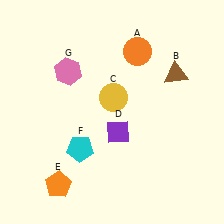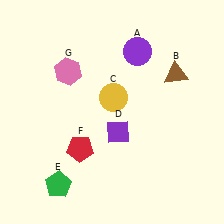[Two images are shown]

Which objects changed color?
A changed from orange to purple. E changed from orange to green. F changed from cyan to red.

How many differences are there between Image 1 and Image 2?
There are 3 differences between the two images.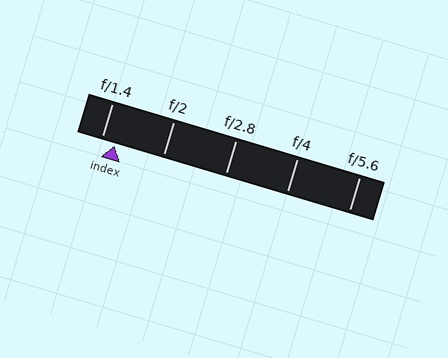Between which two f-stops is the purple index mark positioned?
The index mark is between f/1.4 and f/2.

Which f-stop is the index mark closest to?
The index mark is closest to f/1.4.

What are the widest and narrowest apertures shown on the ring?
The widest aperture shown is f/1.4 and the narrowest is f/5.6.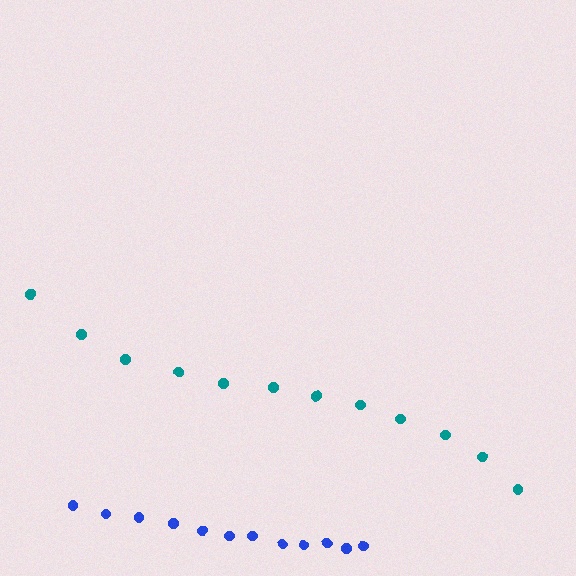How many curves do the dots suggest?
There are 2 distinct paths.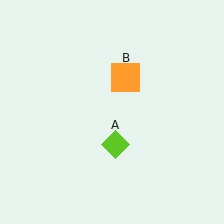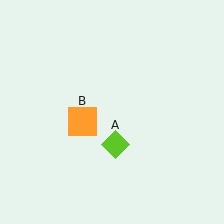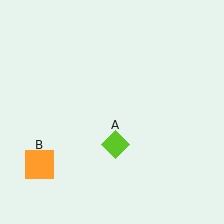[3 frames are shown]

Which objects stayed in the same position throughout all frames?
Lime diamond (object A) remained stationary.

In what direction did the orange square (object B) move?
The orange square (object B) moved down and to the left.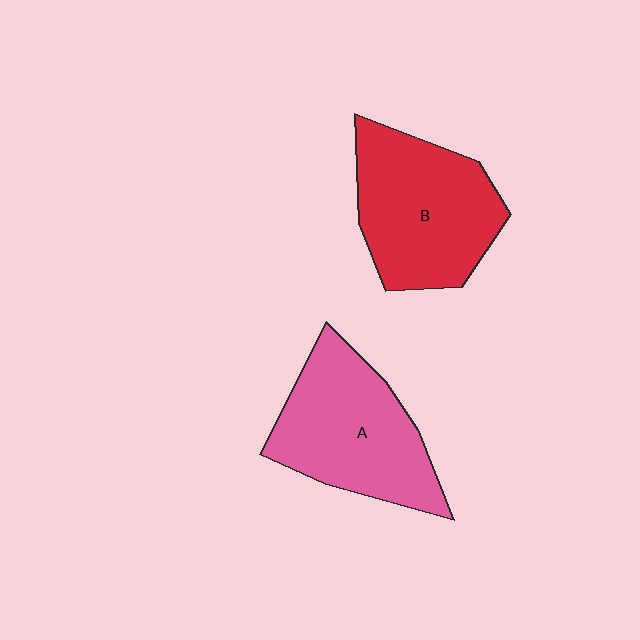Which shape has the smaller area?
Shape A (pink).